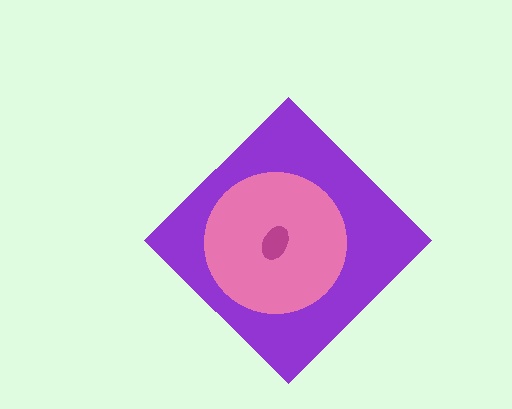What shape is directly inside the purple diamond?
The pink circle.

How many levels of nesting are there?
3.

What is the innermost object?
The magenta ellipse.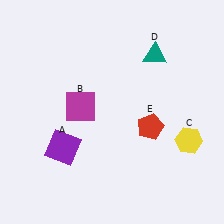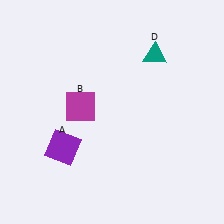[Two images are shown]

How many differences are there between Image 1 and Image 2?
There are 2 differences between the two images.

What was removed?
The red pentagon (E), the yellow hexagon (C) were removed in Image 2.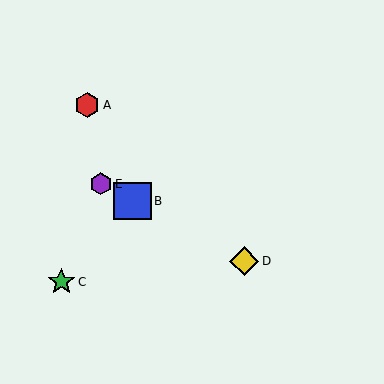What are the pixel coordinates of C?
Object C is at (61, 282).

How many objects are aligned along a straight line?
3 objects (B, D, E) are aligned along a straight line.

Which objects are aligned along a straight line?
Objects B, D, E are aligned along a straight line.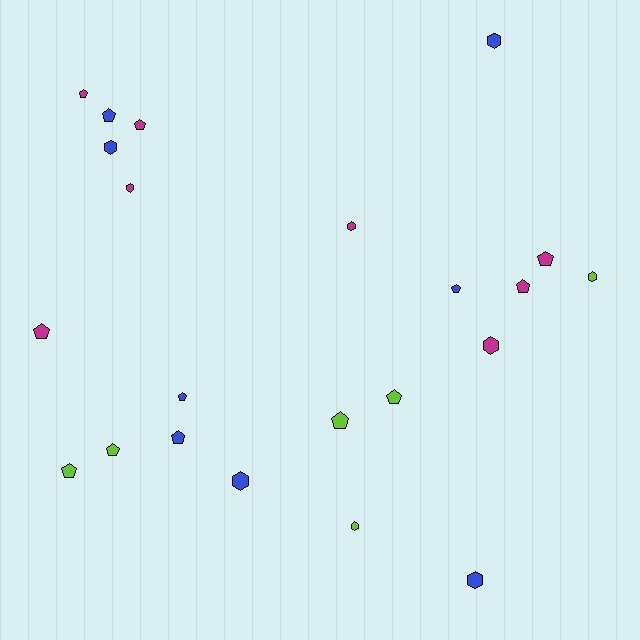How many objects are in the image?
There are 22 objects.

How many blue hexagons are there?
There are 4 blue hexagons.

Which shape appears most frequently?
Pentagon, with 13 objects.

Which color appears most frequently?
Blue, with 8 objects.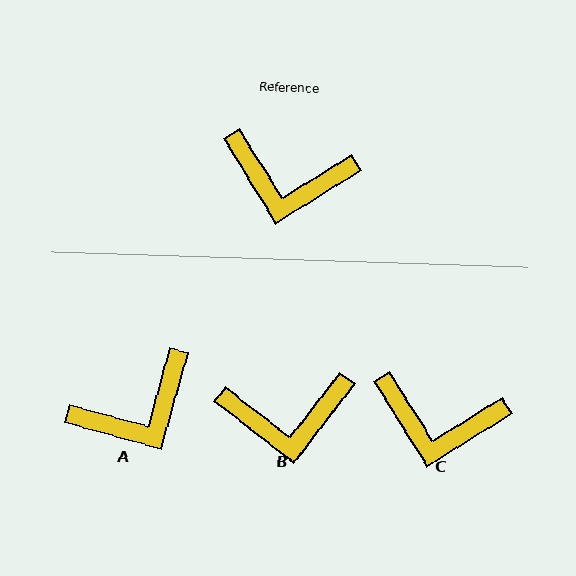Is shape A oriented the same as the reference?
No, it is off by about 43 degrees.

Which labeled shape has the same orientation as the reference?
C.